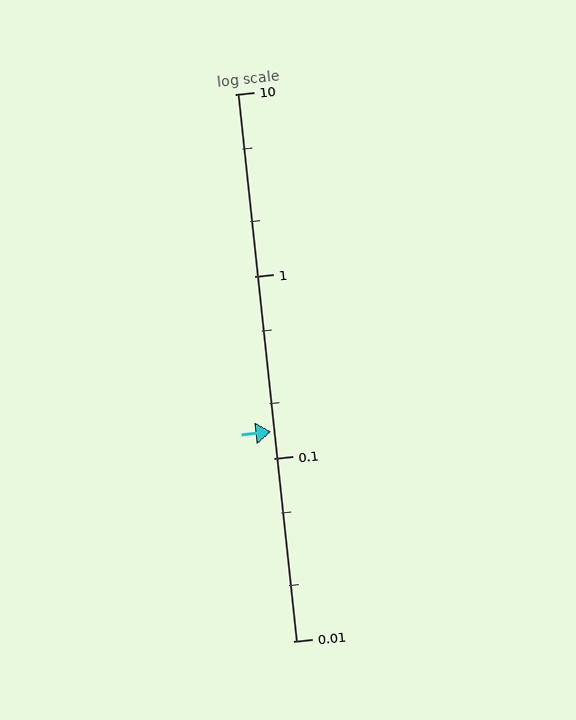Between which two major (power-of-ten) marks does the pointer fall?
The pointer is between 0.1 and 1.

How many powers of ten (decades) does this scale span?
The scale spans 3 decades, from 0.01 to 10.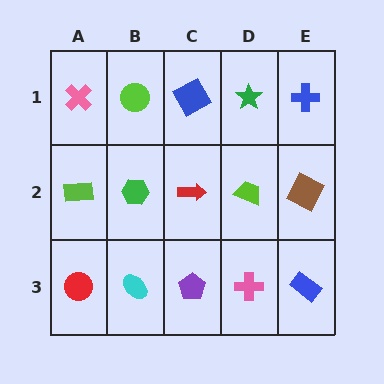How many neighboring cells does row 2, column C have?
4.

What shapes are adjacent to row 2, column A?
A pink cross (row 1, column A), a red circle (row 3, column A), a green hexagon (row 2, column B).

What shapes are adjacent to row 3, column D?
A lime trapezoid (row 2, column D), a purple pentagon (row 3, column C), a blue rectangle (row 3, column E).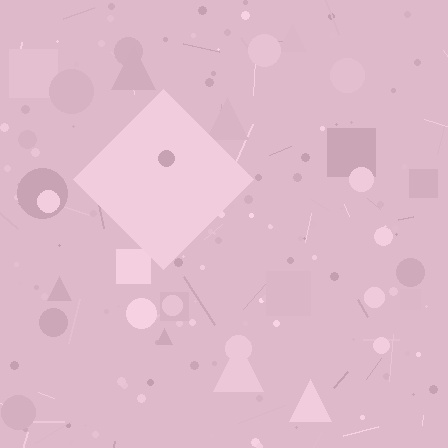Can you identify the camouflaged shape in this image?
The camouflaged shape is a diamond.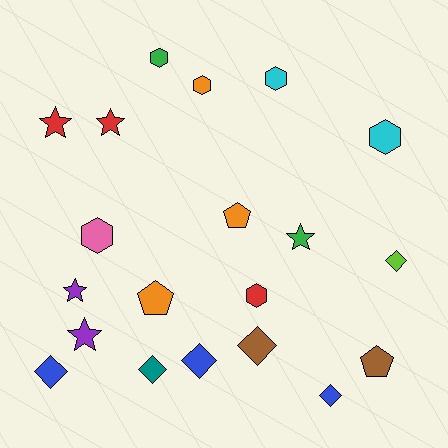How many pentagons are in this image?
There are 3 pentagons.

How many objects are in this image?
There are 20 objects.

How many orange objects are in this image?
There are 3 orange objects.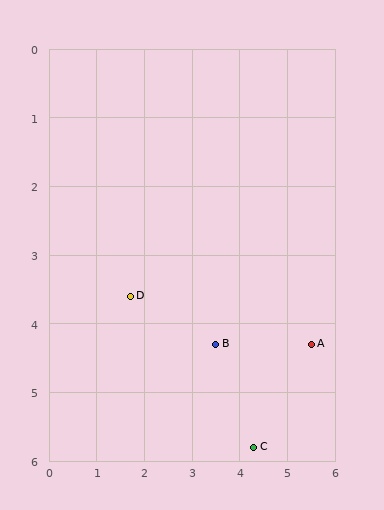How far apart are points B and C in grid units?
Points B and C are about 1.7 grid units apart.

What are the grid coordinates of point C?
Point C is at approximately (4.3, 5.8).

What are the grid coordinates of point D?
Point D is at approximately (1.7, 3.6).